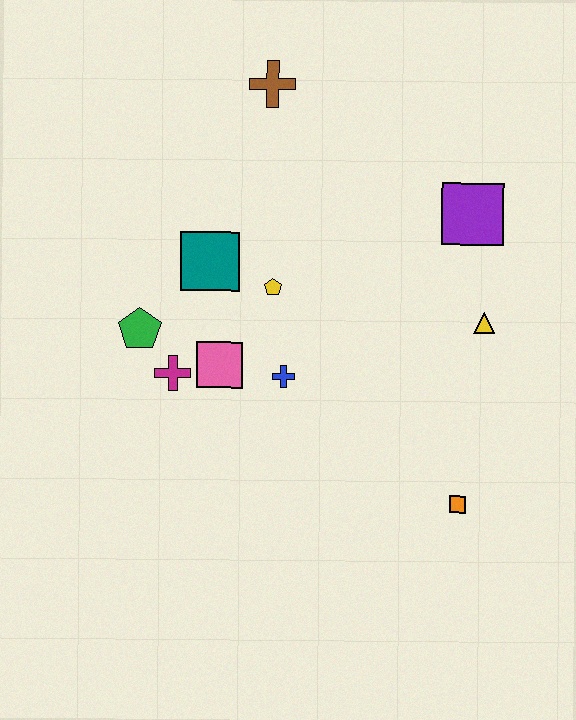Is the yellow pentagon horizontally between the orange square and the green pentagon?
Yes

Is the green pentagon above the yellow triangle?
No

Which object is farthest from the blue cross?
The brown cross is farthest from the blue cross.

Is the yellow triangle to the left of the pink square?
No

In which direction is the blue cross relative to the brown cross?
The blue cross is below the brown cross.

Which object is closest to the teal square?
The yellow pentagon is closest to the teal square.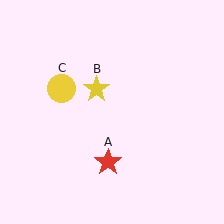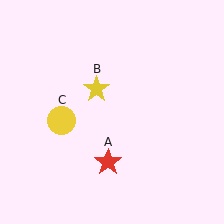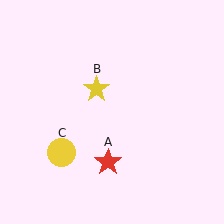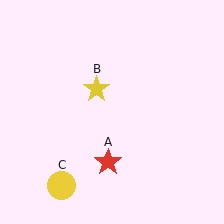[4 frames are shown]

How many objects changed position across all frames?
1 object changed position: yellow circle (object C).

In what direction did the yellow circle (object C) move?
The yellow circle (object C) moved down.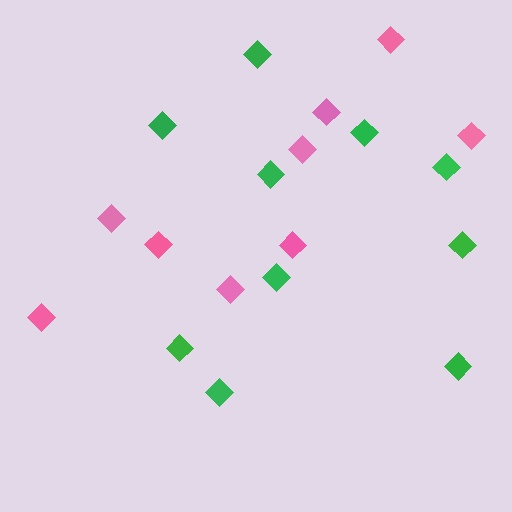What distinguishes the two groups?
There are 2 groups: one group of green diamonds (10) and one group of pink diamonds (9).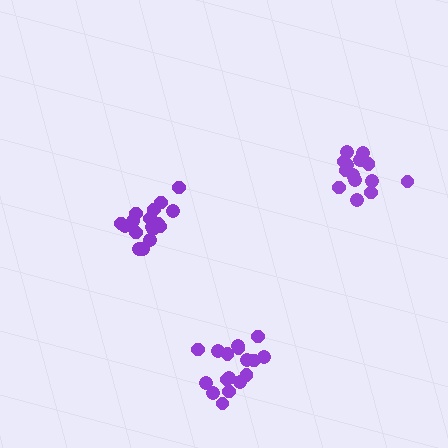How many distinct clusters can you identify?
There are 3 distinct clusters.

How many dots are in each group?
Group 1: 17 dots, Group 2: 18 dots, Group 3: 14 dots (49 total).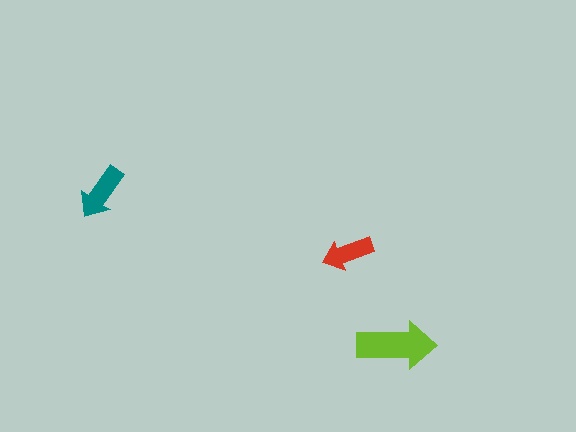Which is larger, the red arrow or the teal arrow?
The teal one.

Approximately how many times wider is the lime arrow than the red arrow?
About 1.5 times wider.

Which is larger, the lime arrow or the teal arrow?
The lime one.